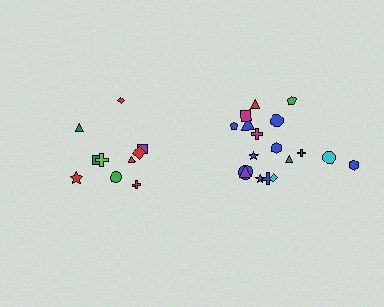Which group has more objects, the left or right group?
The right group.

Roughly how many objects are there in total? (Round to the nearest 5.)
Roughly 30 objects in total.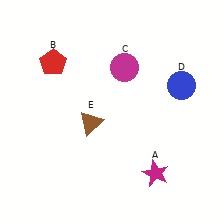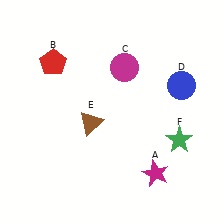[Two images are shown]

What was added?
A green star (F) was added in Image 2.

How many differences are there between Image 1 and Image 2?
There is 1 difference between the two images.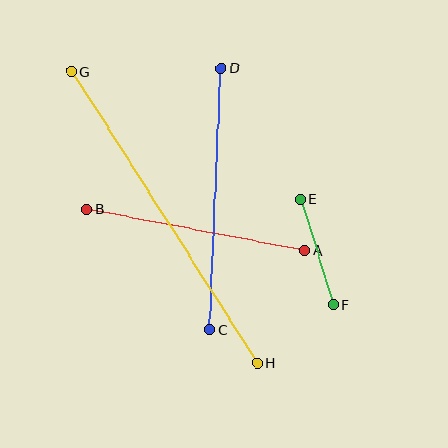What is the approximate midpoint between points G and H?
The midpoint is at approximately (164, 217) pixels.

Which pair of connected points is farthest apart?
Points G and H are farthest apart.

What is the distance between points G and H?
The distance is approximately 346 pixels.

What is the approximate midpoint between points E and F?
The midpoint is at approximately (317, 252) pixels.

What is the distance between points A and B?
The distance is approximately 221 pixels.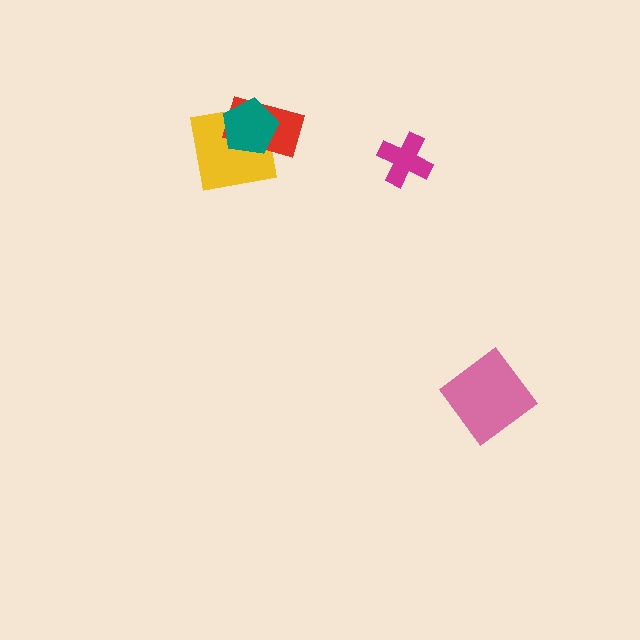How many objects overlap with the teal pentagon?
2 objects overlap with the teal pentagon.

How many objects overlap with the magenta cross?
0 objects overlap with the magenta cross.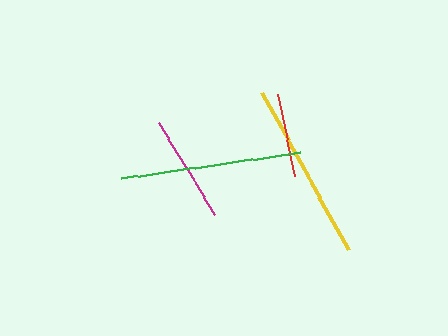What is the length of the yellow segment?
The yellow segment is approximately 180 pixels long.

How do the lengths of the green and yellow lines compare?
The green and yellow lines are approximately the same length.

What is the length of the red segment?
The red segment is approximately 84 pixels long.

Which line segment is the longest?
The green line is the longest at approximately 181 pixels.